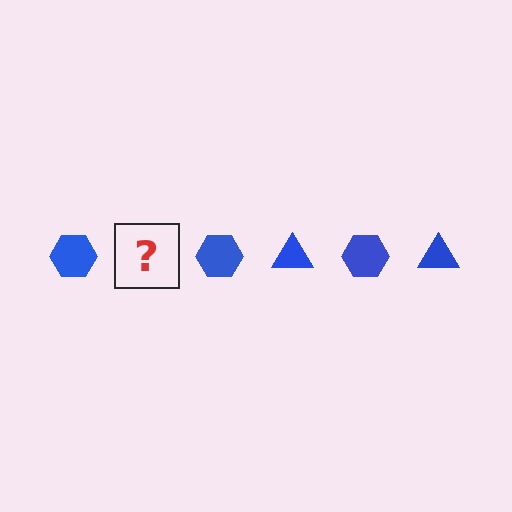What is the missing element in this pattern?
The missing element is a blue triangle.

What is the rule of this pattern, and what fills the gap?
The rule is that the pattern cycles through hexagon, triangle shapes in blue. The gap should be filled with a blue triangle.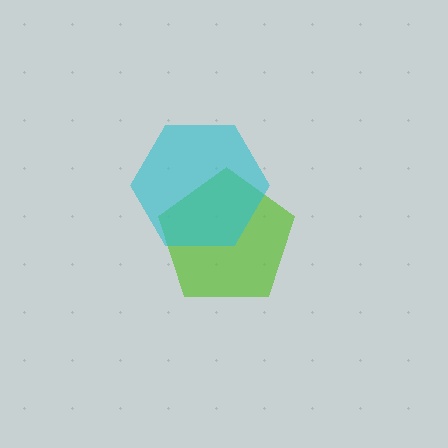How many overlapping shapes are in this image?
There are 2 overlapping shapes in the image.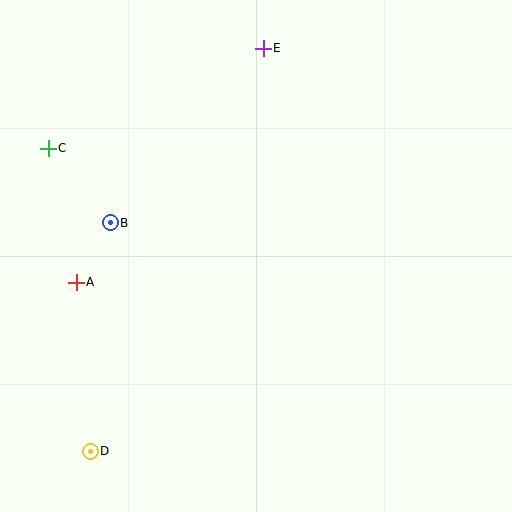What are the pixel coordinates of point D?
Point D is at (90, 451).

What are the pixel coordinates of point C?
Point C is at (48, 148).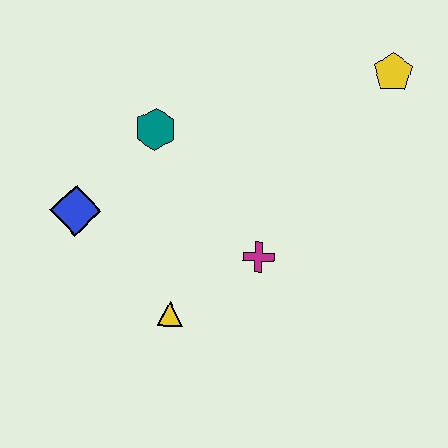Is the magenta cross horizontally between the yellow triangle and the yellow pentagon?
Yes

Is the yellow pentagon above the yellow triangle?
Yes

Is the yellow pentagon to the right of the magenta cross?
Yes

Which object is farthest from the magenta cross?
The yellow pentagon is farthest from the magenta cross.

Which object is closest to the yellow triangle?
The magenta cross is closest to the yellow triangle.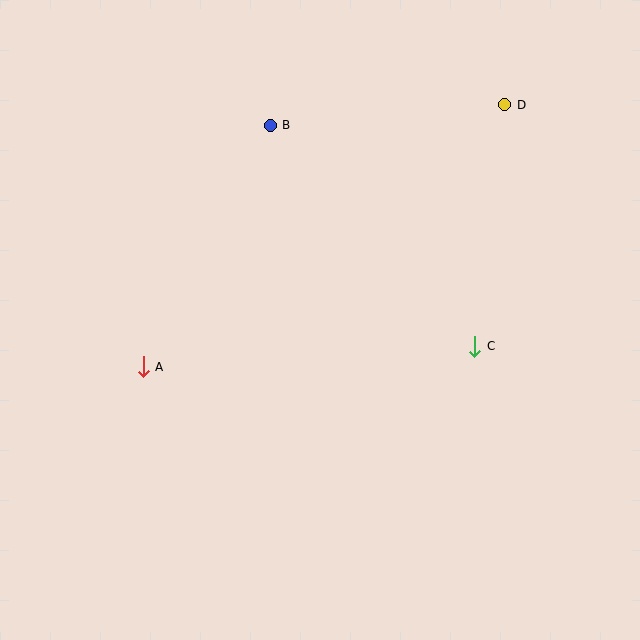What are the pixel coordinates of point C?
Point C is at (475, 346).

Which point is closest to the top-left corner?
Point B is closest to the top-left corner.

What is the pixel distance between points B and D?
The distance between B and D is 235 pixels.